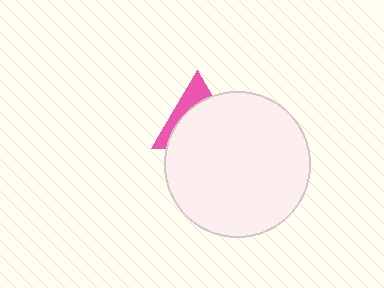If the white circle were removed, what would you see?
You would see the complete pink triangle.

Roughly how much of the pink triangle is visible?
A small part of it is visible (roughly 31%).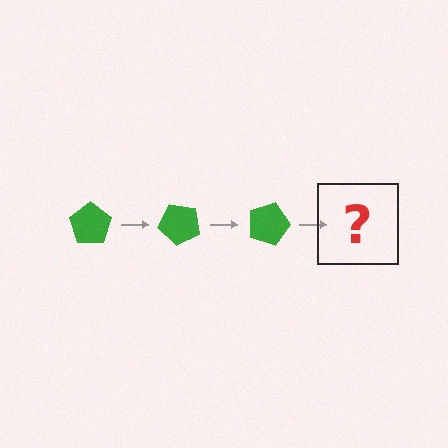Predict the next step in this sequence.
The next step is a green pentagon rotated 135 degrees.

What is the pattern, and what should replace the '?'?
The pattern is that the pentagon rotates 45 degrees each step. The '?' should be a green pentagon rotated 135 degrees.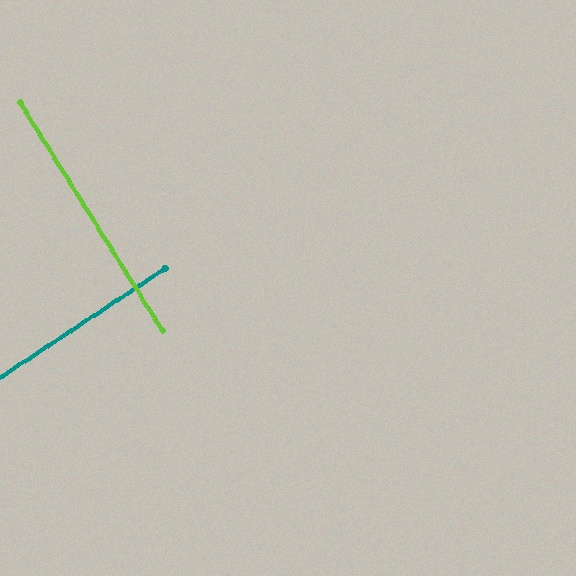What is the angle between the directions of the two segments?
Approximately 89 degrees.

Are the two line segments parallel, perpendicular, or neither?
Perpendicular — they meet at approximately 89°.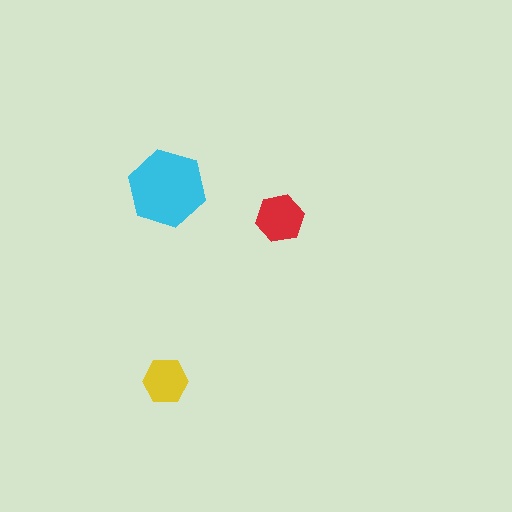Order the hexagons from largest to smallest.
the cyan one, the red one, the yellow one.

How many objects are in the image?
There are 3 objects in the image.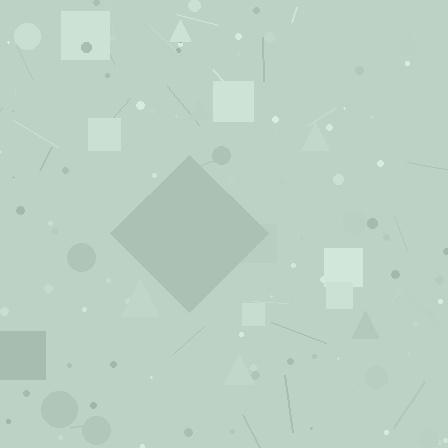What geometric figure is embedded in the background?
A diamond is embedded in the background.